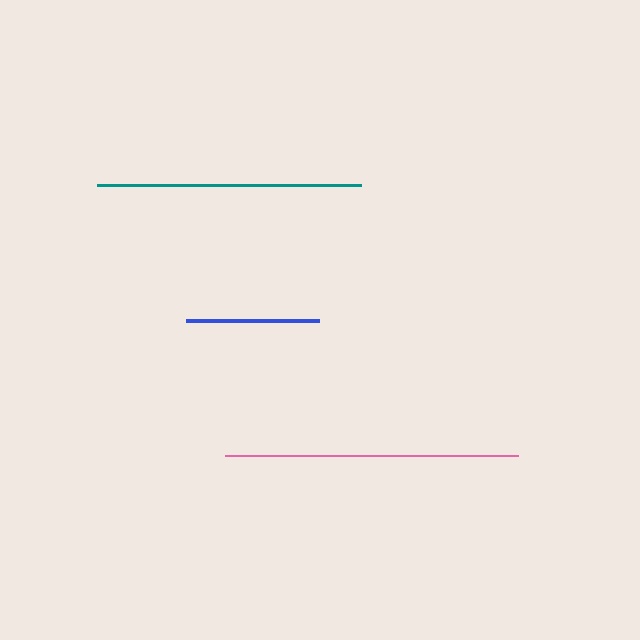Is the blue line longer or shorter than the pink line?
The pink line is longer than the blue line.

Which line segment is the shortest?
The blue line is the shortest at approximately 133 pixels.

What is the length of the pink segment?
The pink segment is approximately 293 pixels long.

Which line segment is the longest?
The pink line is the longest at approximately 293 pixels.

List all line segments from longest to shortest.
From longest to shortest: pink, teal, blue.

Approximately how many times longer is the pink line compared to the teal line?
The pink line is approximately 1.1 times the length of the teal line.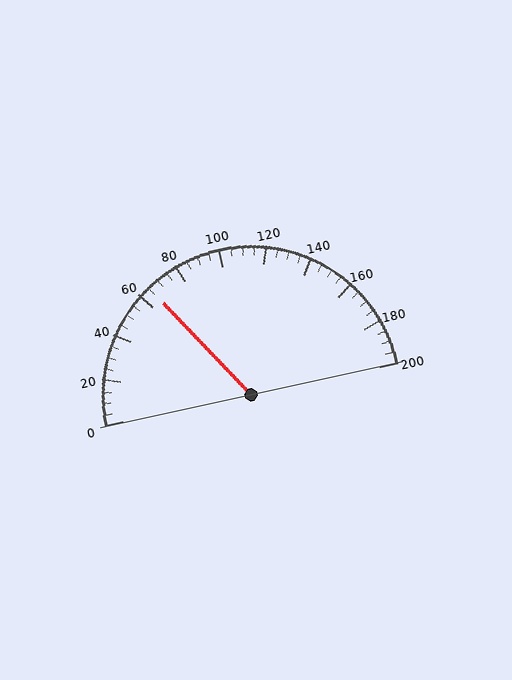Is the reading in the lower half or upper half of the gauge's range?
The reading is in the lower half of the range (0 to 200).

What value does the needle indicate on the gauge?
The needle indicates approximately 65.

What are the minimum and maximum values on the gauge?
The gauge ranges from 0 to 200.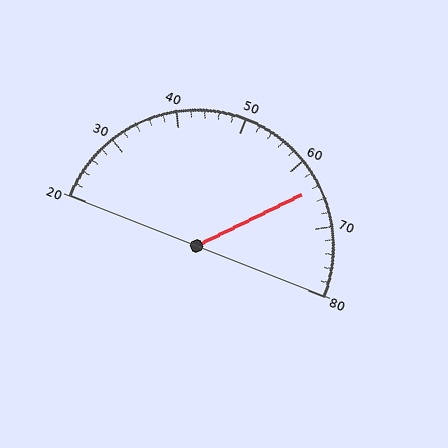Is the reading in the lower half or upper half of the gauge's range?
The reading is in the upper half of the range (20 to 80).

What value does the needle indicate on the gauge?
The needle indicates approximately 64.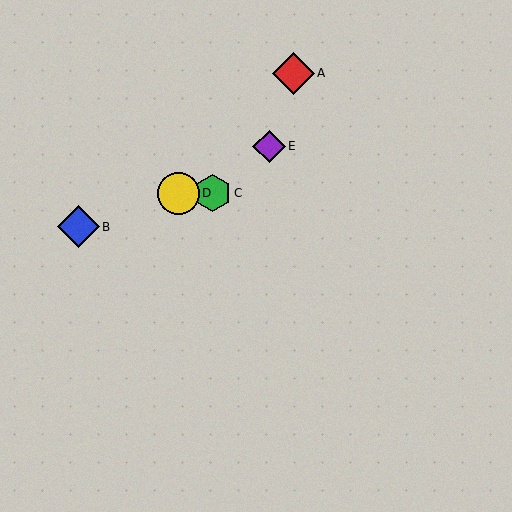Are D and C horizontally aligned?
Yes, both are at y≈193.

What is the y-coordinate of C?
Object C is at y≈193.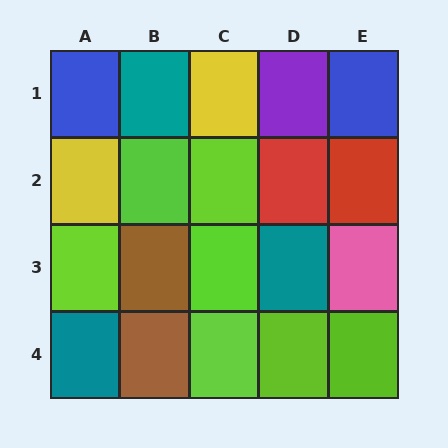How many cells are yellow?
2 cells are yellow.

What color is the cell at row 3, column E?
Pink.